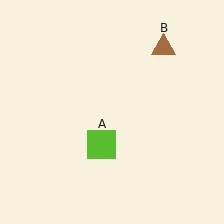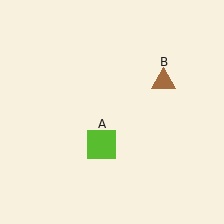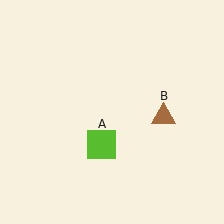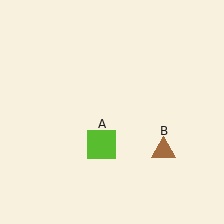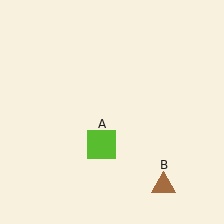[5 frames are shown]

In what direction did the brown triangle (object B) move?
The brown triangle (object B) moved down.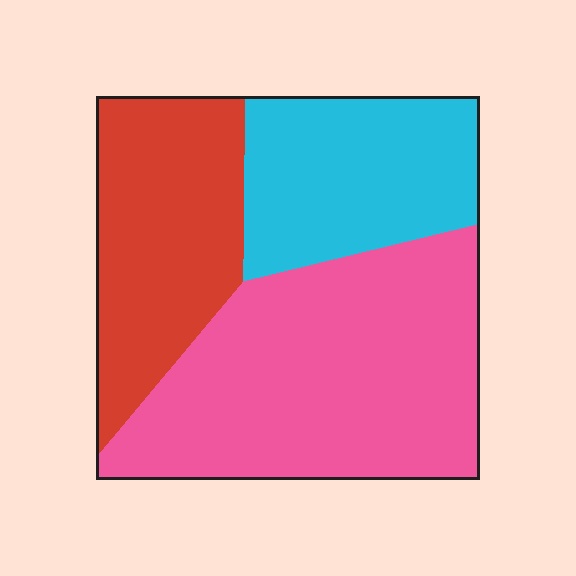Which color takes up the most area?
Pink, at roughly 50%.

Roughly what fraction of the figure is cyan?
Cyan takes up about one quarter (1/4) of the figure.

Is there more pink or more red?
Pink.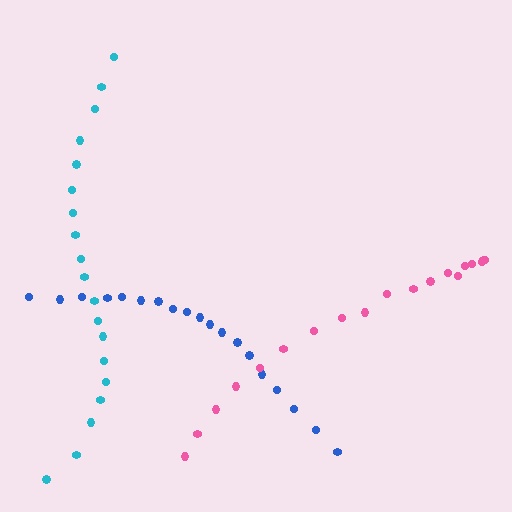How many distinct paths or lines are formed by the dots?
There are 3 distinct paths.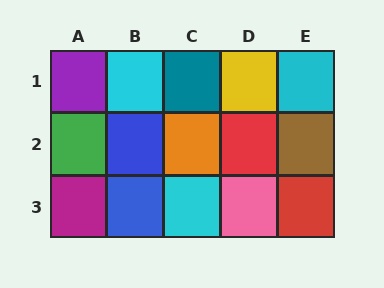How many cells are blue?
2 cells are blue.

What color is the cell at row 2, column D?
Red.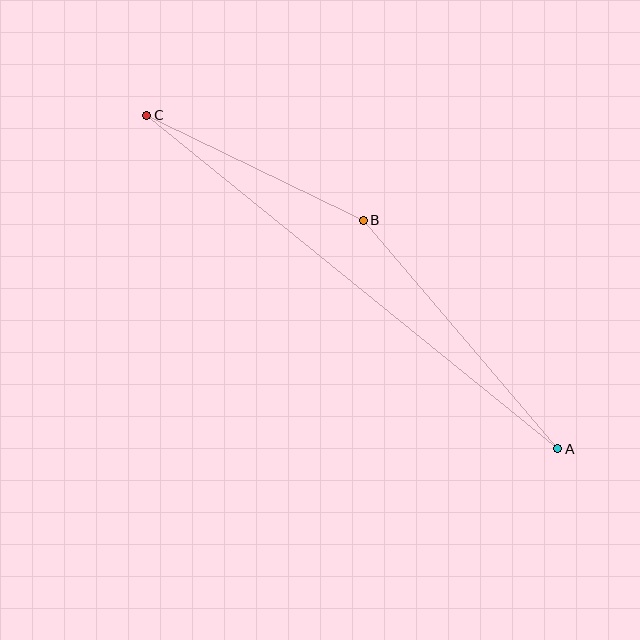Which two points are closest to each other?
Points B and C are closest to each other.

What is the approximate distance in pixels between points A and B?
The distance between A and B is approximately 300 pixels.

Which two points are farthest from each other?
Points A and C are farthest from each other.